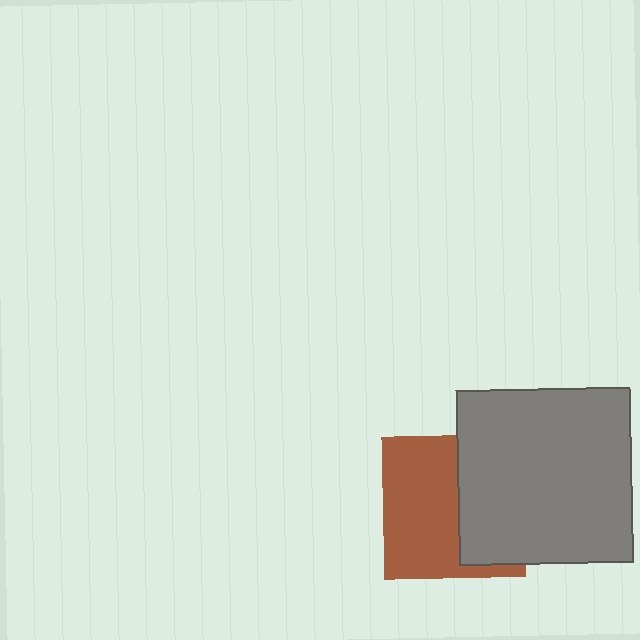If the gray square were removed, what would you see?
You would see the complete brown square.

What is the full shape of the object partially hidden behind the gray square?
The partially hidden object is a brown square.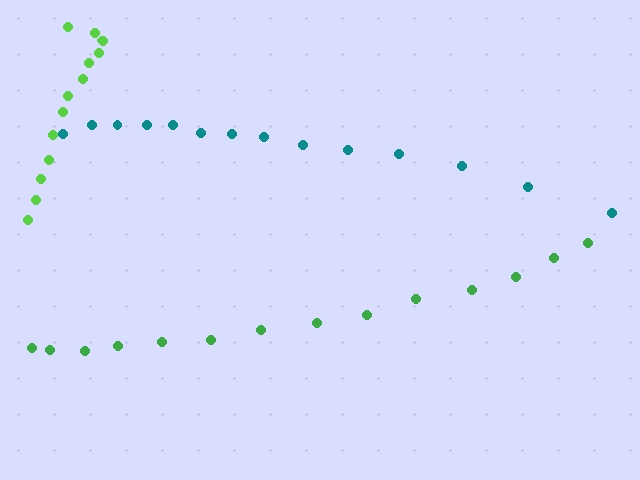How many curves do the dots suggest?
There are 3 distinct paths.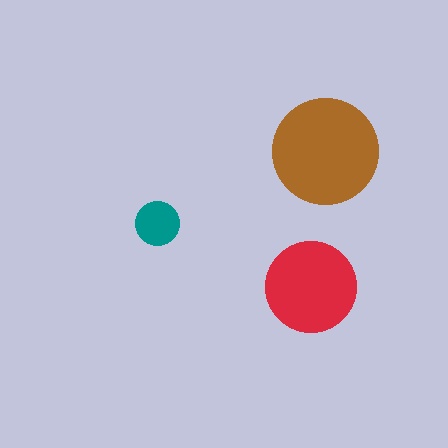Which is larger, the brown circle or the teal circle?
The brown one.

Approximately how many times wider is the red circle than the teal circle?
About 2 times wider.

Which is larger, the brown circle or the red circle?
The brown one.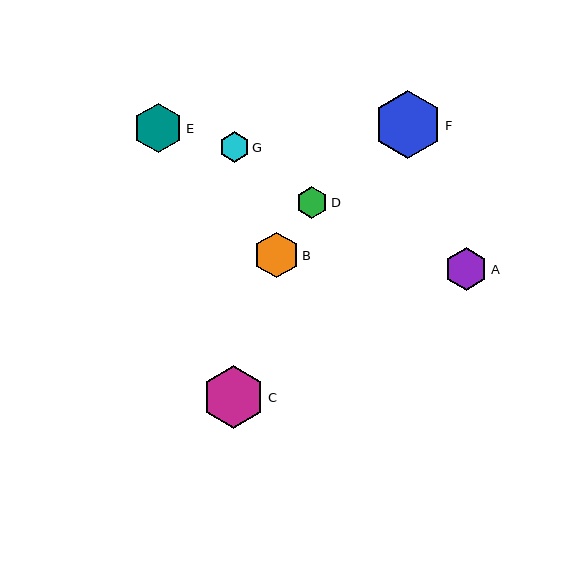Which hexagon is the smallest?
Hexagon G is the smallest with a size of approximately 30 pixels.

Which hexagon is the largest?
Hexagon F is the largest with a size of approximately 68 pixels.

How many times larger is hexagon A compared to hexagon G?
Hexagon A is approximately 1.4 times the size of hexagon G.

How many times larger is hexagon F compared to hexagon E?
Hexagon F is approximately 1.4 times the size of hexagon E.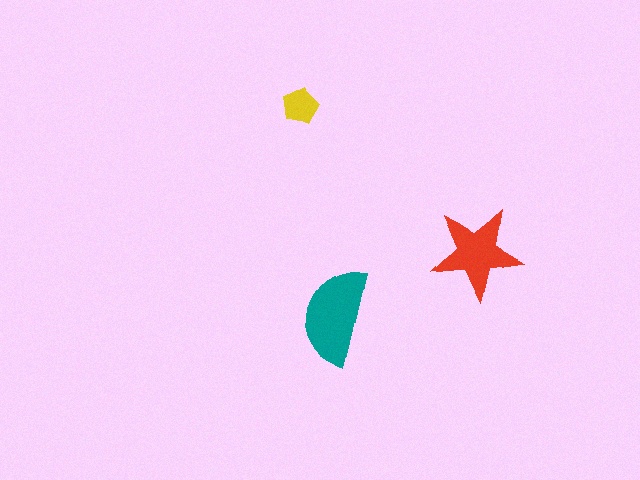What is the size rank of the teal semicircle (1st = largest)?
1st.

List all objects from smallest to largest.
The yellow pentagon, the red star, the teal semicircle.